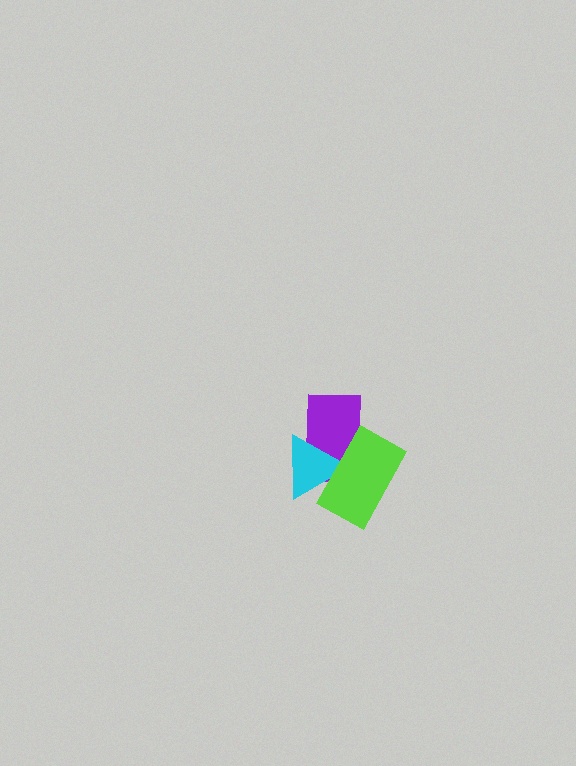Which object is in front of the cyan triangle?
The lime rectangle is in front of the cyan triangle.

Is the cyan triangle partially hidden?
Yes, it is partially covered by another shape.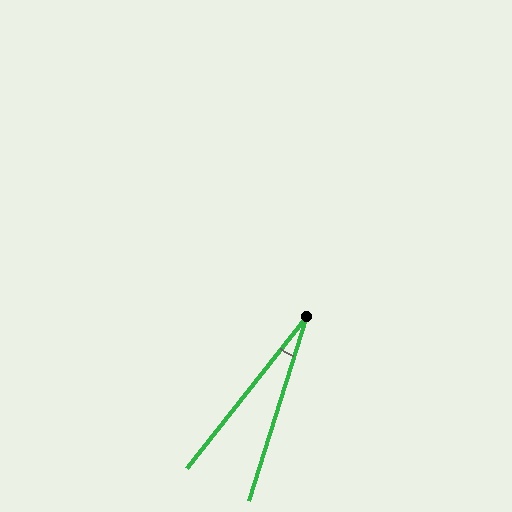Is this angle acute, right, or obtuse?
It is acute.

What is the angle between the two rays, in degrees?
Approximately 21 degrees.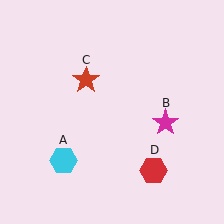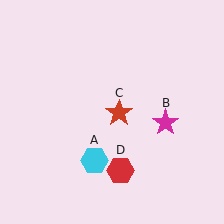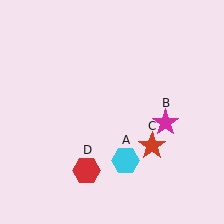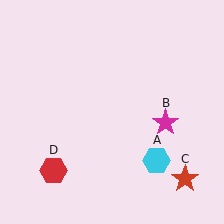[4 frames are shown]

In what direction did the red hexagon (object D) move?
The red hexagon (object D) moved left.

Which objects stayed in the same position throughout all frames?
Magenta star (object B) remained stationary.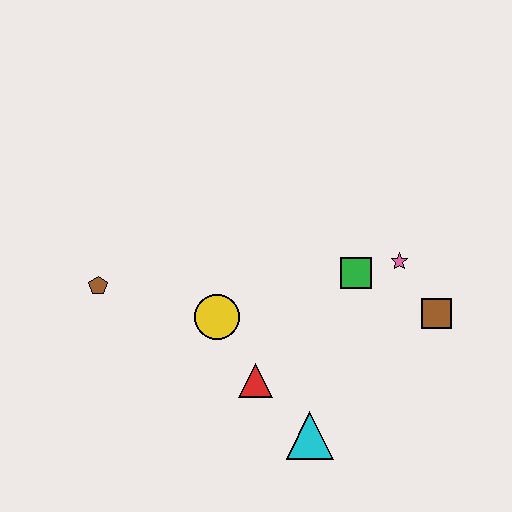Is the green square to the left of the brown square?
Yes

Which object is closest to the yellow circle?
The red triangle is closest to the yellow circle.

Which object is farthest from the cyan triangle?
The brown pentagon is farthest from the cyan triangle.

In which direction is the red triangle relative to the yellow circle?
The red triangle is below the yellow circle.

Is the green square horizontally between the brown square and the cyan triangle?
Yes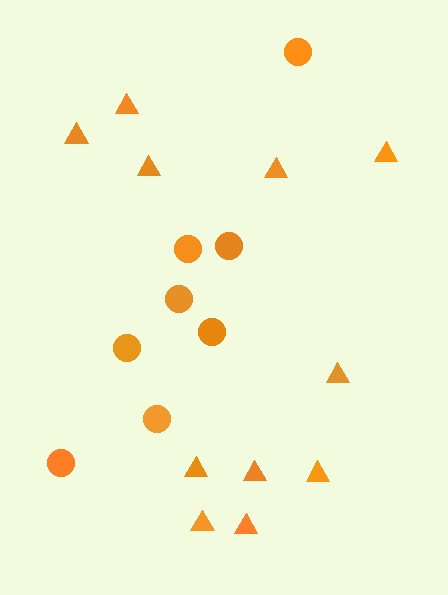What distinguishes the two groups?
There are 2 groups: one group of triangles (11) and one group of circles (8).